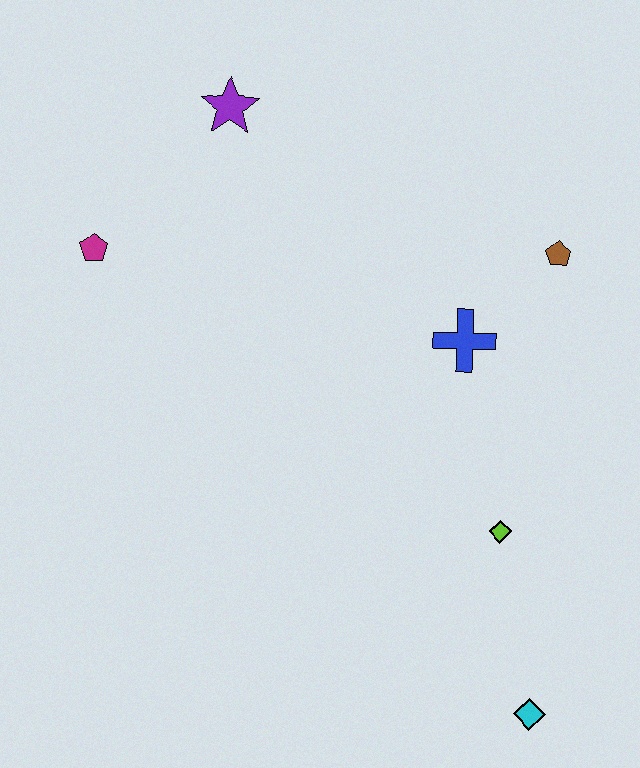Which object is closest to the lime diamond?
The cyan diamond is closest to the lime diamond.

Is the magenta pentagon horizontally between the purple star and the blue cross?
No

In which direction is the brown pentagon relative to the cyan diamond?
The brown pentagon is above the cyan diamond.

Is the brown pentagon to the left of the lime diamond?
No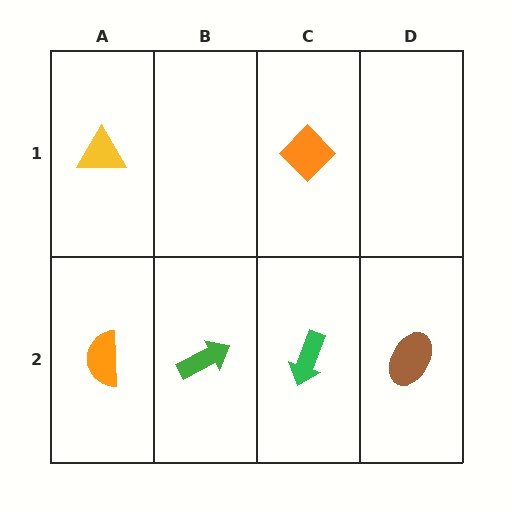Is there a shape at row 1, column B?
No, that cell is empty.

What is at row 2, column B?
A green arrow.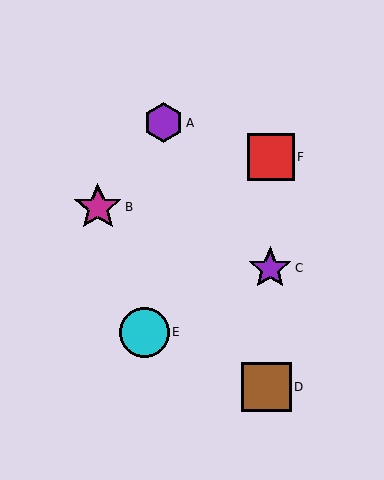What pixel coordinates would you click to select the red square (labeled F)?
Click at (271, 157) to select the red square F.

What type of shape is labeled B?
Shape B is a magenta star.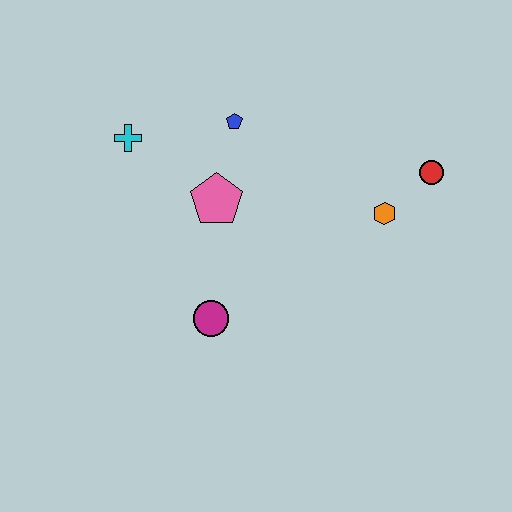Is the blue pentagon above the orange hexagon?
Yes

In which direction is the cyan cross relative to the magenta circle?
The cyan cross is above the magenta circle.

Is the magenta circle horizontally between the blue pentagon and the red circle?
No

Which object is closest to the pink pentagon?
The blue pentagon is closest to the pink pentagon.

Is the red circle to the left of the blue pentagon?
No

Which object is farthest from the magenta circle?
The red circle is farthest from the magenta circle.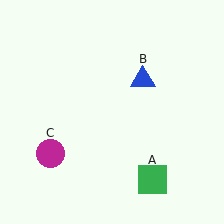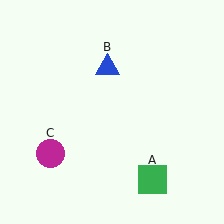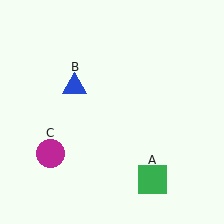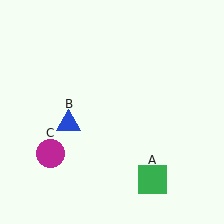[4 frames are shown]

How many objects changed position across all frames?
1 object changed position: blue triangle (object B).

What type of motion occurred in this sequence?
The blue triangle (object B) rotated counterclockwise around the center of the scene.